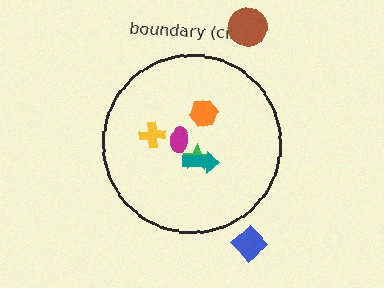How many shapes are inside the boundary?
5 inside, 2 outside.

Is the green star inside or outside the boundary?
Inside.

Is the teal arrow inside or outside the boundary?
Inside.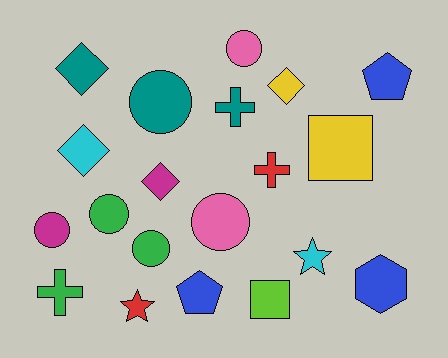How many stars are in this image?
There are 2 stars.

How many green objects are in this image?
There are 3 green objects.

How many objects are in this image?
There are 20 objects.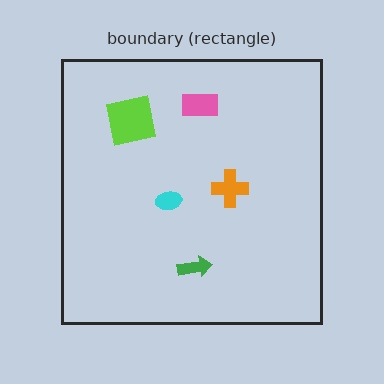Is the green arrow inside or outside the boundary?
Inside.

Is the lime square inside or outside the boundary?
Inside.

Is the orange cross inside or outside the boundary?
Inside.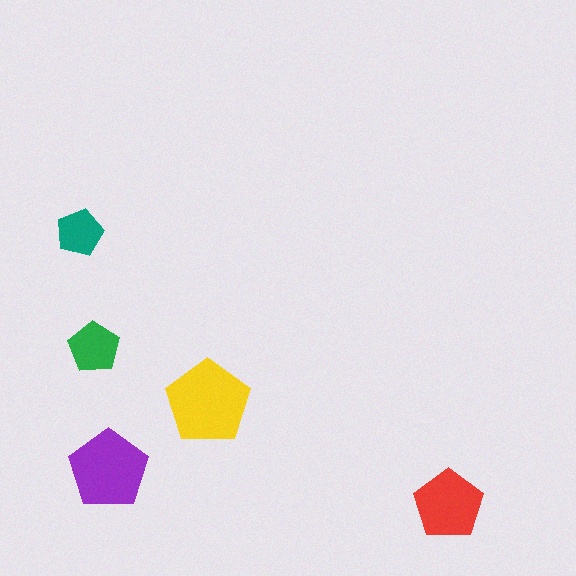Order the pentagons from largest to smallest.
the yellow one, the purple one, the red one, the green one, the teal one.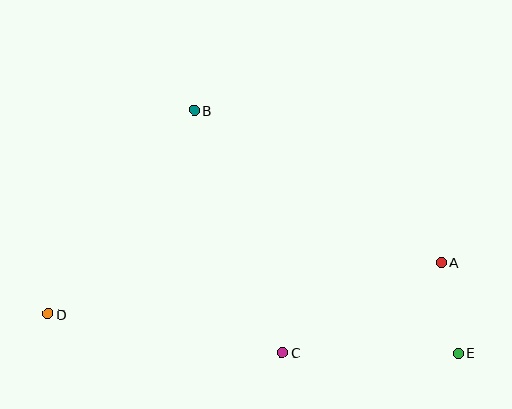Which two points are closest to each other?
Points A and E are closest to each other.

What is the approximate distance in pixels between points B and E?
The distance between B and E is approximately 358 pixels.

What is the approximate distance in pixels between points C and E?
The distance between C and E is approximately 175 pixels.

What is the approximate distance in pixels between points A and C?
The distance between A and C is approximately 182 pixels.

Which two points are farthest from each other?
Points D and E are farthest from each other.